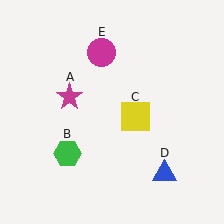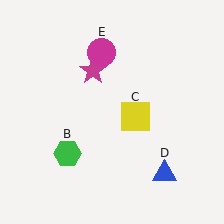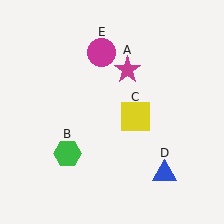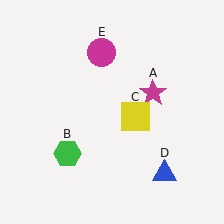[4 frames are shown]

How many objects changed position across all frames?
1 object changed position: magenta star (object A).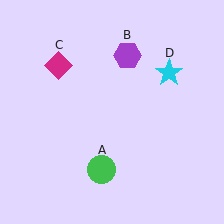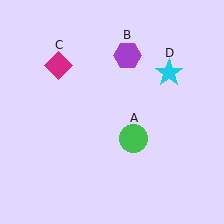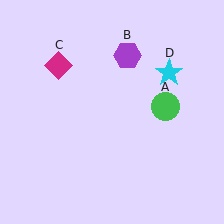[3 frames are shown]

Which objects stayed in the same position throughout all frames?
Purple hexagon (object B) and magenta diamond (object C) and cyan star (object D) remained stationary.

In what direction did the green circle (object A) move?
The green circle (object A) moved up and to the right.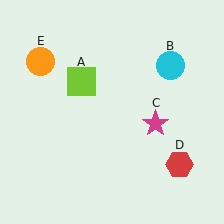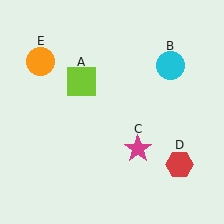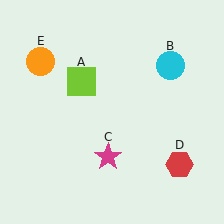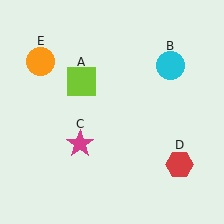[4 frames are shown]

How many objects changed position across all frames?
1 object changed position: magenta star (object C).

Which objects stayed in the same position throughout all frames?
Lime square (object A) and cyan circle (object B) and red hexagon (object D) and orange circle (object E) remained stationary.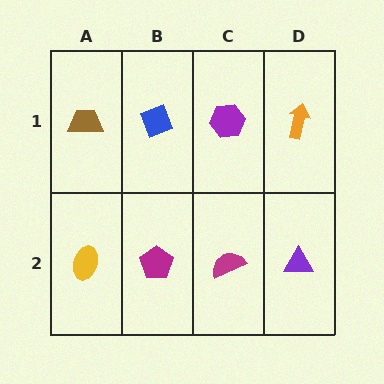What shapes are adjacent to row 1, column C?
A magenta semicircle (row 2, column C), a blue diamond (row 1, column B), an orange arrow (row 1, column D).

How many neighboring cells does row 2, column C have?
3.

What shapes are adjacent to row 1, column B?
A magenta pentagon (row 2, column B), a brown trapezoid (row 1, column A), a purple hexagon (row 1, column C).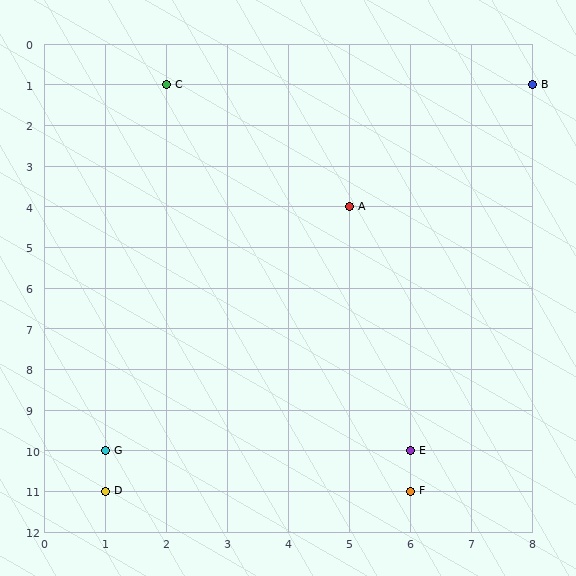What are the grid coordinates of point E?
Point E is at grid coordinates (6, 10).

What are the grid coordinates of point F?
Point F is at grid coordinates (6, 11).